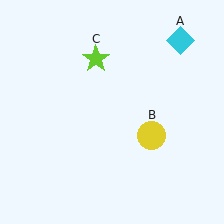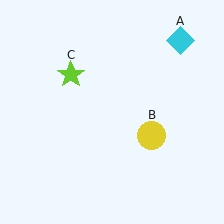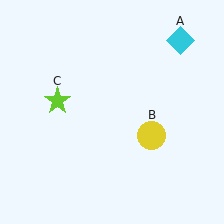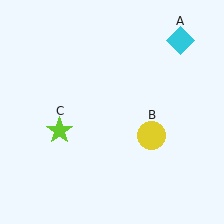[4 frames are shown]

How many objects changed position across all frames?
1 object changed position: lime star (object C).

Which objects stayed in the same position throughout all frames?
Cyan diamond (object A) and yellow circle (object B) remained stationary.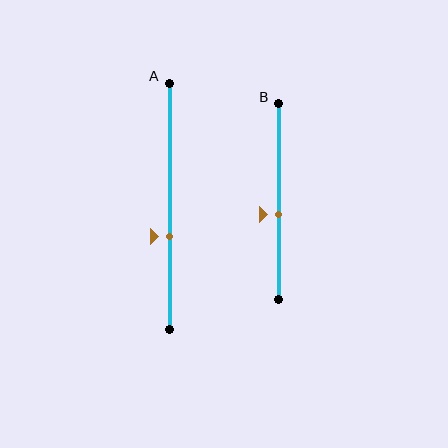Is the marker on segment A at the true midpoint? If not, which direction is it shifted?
No, the marker on segment A is shifted downward by about 12% of the segment length.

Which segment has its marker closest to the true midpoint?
Segment B has its marker closest to the true midpoint.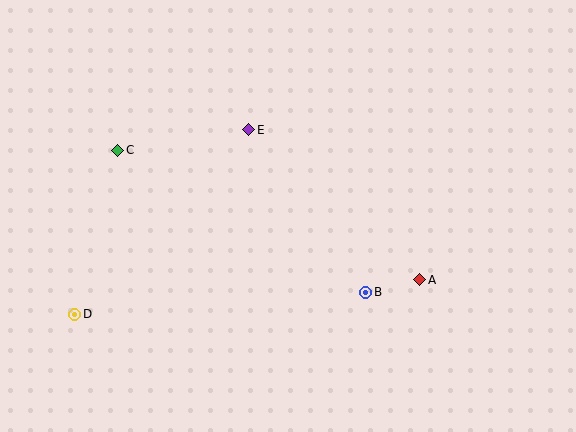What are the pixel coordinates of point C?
Point C is at (118, 150).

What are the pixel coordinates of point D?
Point D is at (75, 314).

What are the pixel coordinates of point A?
Point A is at (420, 280).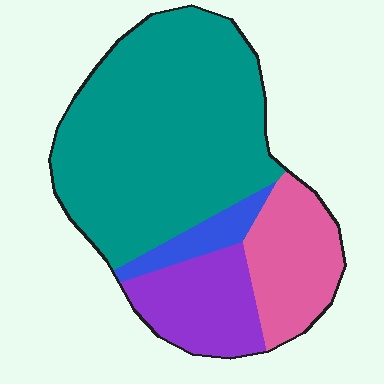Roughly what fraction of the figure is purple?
Purple takes up less than a quarter of the figure.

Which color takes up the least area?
Blue, at roughly 5%.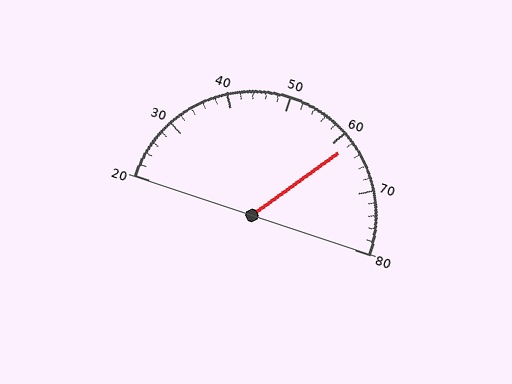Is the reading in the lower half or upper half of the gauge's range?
The reading is in the upper half of the range (20 to 80).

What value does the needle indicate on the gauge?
The needle indicates approximately 62.